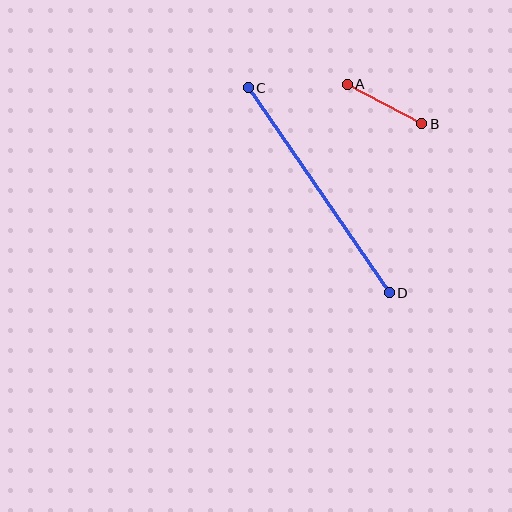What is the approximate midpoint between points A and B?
The midpoint is at approximately (384, 104) pixels.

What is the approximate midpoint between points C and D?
The midpoint is at approximately (319, 190) pixels.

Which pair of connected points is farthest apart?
Points C and D are farthest apart.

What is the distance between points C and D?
The distance is approximately 249 pixels.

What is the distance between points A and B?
The distance is approximately 84 pixels.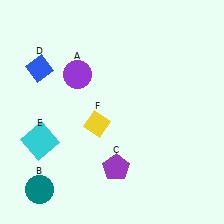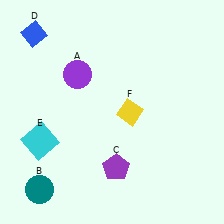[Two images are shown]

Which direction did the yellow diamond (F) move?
The yellow diamond (F) moved right.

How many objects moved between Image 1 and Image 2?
2 objects moved between the two images.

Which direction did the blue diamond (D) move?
The blue diamond (D) moved up.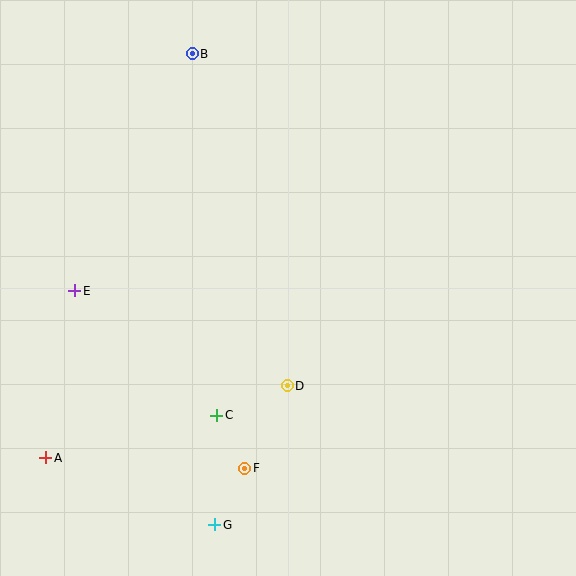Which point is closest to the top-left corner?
Point B is closest to the top-left corner.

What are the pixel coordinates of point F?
Point F is at (245, 468).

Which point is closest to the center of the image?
Point D at (287, 386) is closest to the center.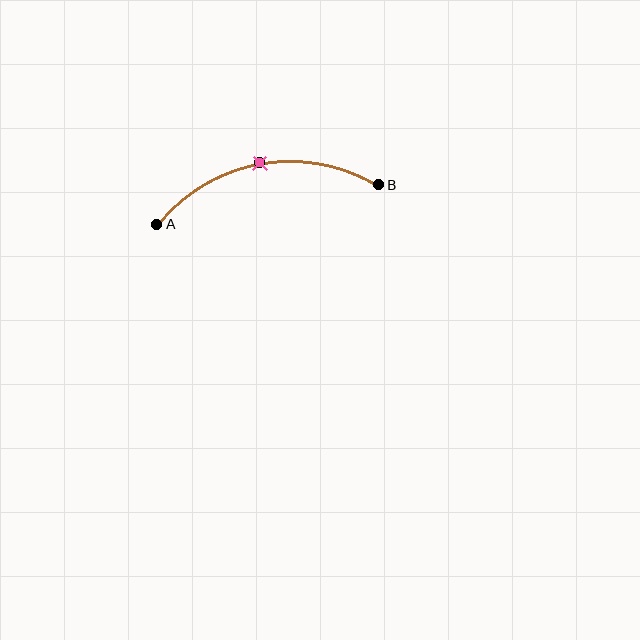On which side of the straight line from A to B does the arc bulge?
The arc bulges above the straight line connecting A and B.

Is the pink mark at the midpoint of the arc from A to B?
Yes. The pink mark lies on the arc at equal arc-length from both A and B — it is the arc midpoint.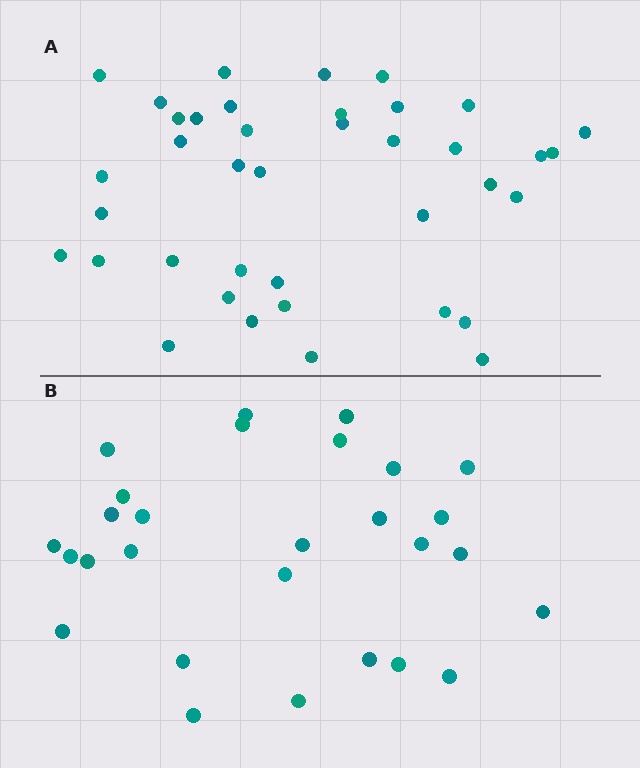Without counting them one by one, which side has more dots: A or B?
Region A (the top region) has more dots.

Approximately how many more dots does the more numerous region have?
Region A has roughly 12 or so more dots than region B.